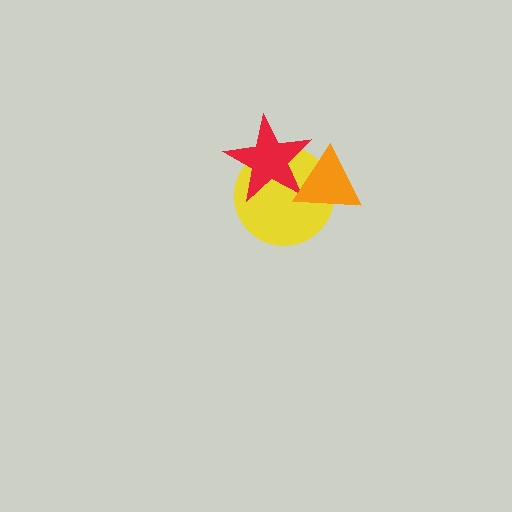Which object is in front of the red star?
The orange triangle is in front of the red star.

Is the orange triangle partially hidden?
No, no other shape covers it.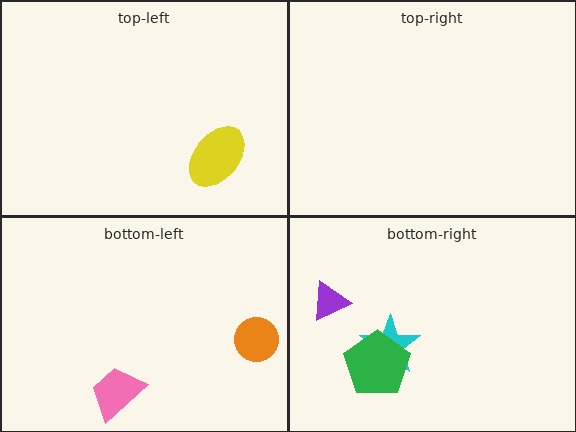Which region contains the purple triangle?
The bottom-right region.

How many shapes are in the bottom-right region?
3.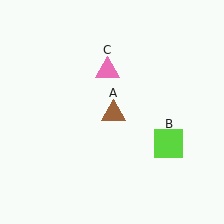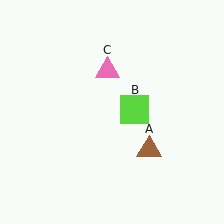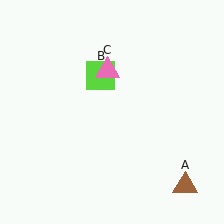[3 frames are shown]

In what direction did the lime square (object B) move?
The lime square (object B) moved up and to the left.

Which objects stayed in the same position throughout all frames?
Pink triangle (object C) remained stationary.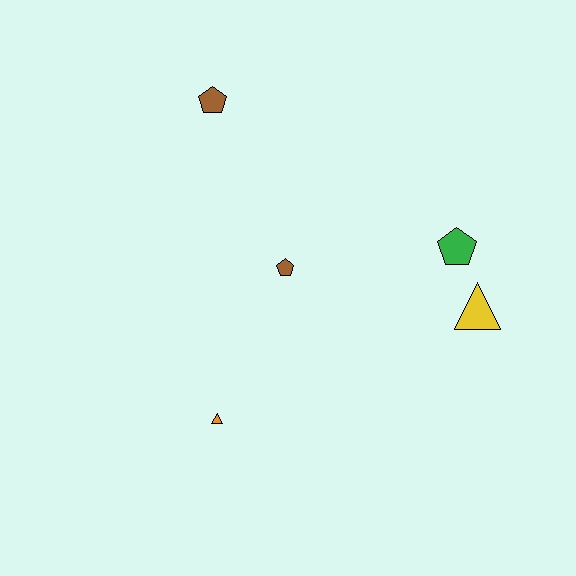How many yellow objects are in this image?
There is 1 yellow object.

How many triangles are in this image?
There are 2 triangles.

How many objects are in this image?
There are 5 objects.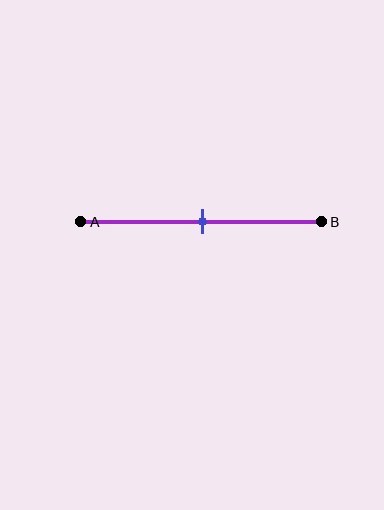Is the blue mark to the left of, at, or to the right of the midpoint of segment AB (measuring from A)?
The blue mark is approximately at the midpoint of segment AB.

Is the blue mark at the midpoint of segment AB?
Yes, the mark is approximately at the midpoint.